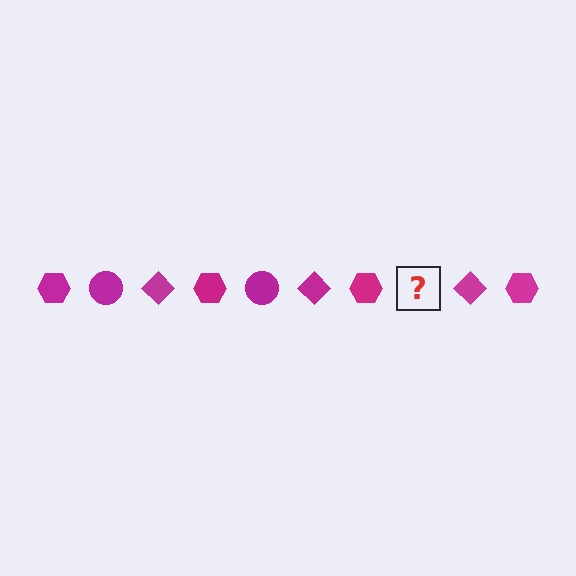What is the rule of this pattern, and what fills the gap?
The rule is that the pattern cycles through hexagon, circle, diamond shapes in magenta. The gap should be filled with a magenta circle.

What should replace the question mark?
The question mark should be replaced with a magenta circle.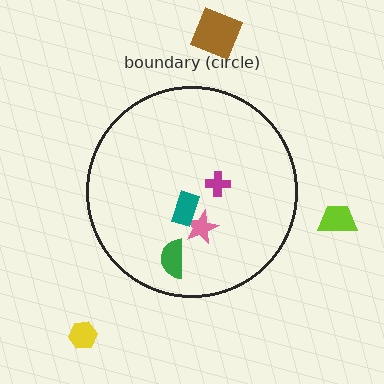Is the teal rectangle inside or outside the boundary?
Inside.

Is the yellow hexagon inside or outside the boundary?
Outside.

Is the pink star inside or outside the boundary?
Inside.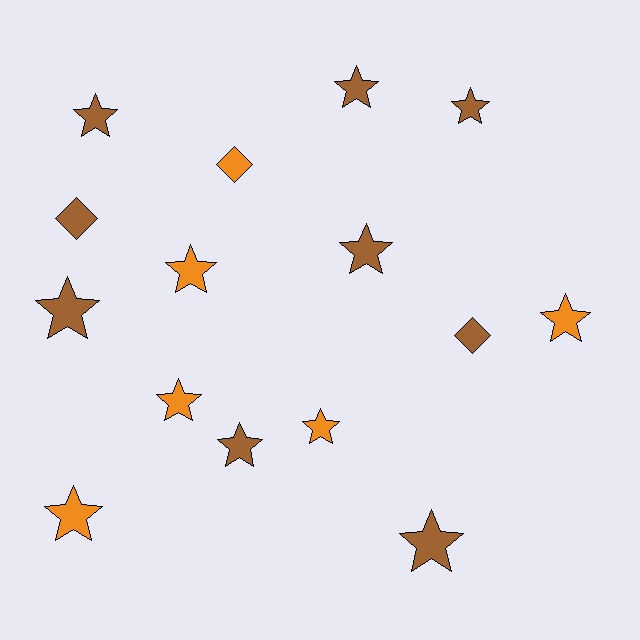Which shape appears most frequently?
Star, with 12 objects.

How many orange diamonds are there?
There is 1 orange diamond.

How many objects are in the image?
There are 15 objects.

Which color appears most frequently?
Brown, with 9 objects.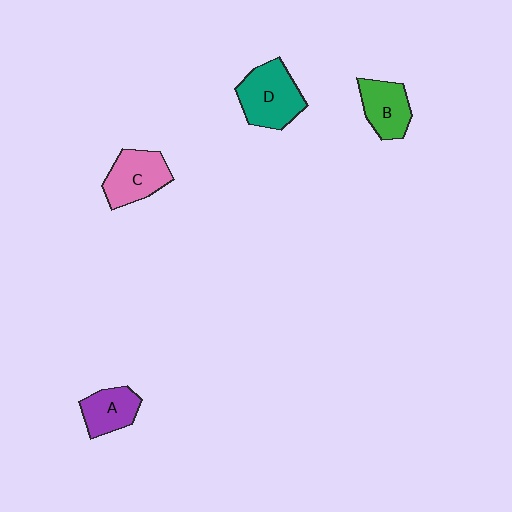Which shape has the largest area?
Shape D (teal).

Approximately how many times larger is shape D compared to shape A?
Approximately 1.5 times.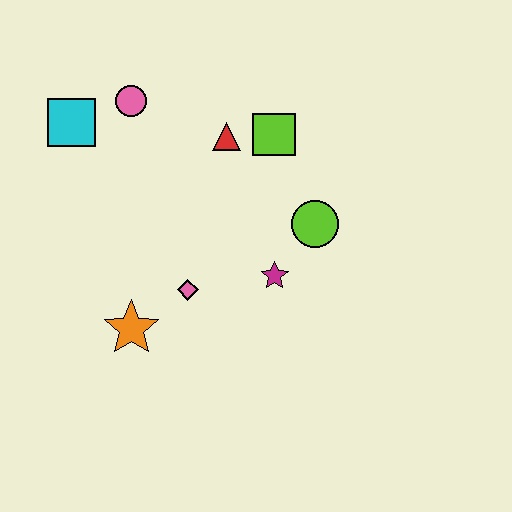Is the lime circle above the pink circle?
No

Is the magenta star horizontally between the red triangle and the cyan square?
No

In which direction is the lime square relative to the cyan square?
The lime square is to the right of the cyan square.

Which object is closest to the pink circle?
The cyan square is closest to the pink circle.